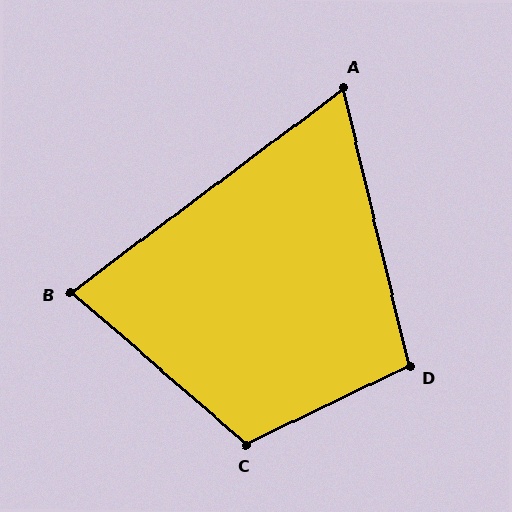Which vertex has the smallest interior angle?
A, at approximately 67 degrees.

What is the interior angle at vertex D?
Approximately 102 degrees (obtuse).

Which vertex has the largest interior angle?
C, at approximately 113 degrees.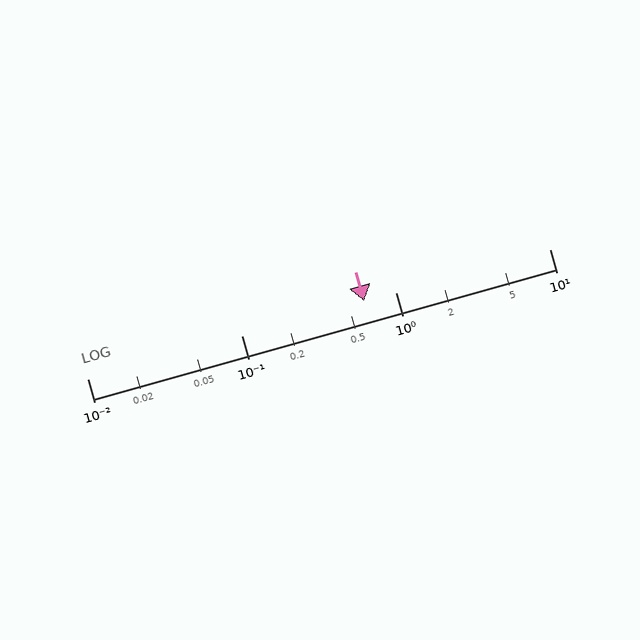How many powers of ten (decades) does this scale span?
The scale spans 3 decades, from 0.01 to 10.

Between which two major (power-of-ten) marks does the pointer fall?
The pointer is between 0.1 and 1.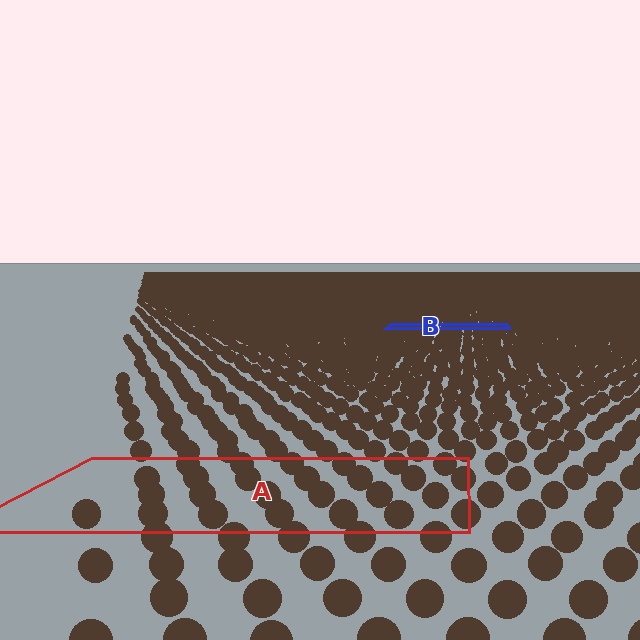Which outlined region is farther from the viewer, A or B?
Region B is farther from the viewer — the texture elements inside it appear smaller and more densely packed.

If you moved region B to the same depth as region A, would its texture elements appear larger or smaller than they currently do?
They would appear larger. At a closer depth, the same texture elements are projected at a bigger on-screen size.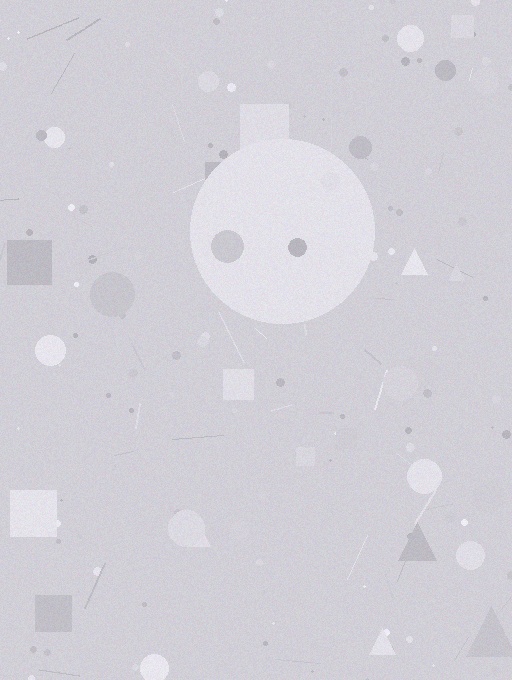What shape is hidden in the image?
A circle is hidden in the image.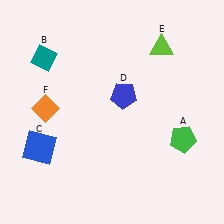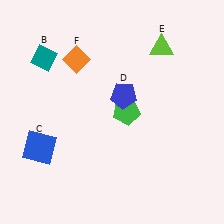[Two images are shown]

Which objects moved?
The objects that moved are: the green pentagon (A), the orange diamond (F).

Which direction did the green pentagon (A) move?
The green pentagon (A) moved left.